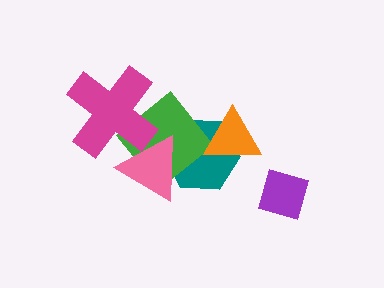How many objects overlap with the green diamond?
3 objects overlap with the green diamond.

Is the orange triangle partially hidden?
No, no other shape covers it.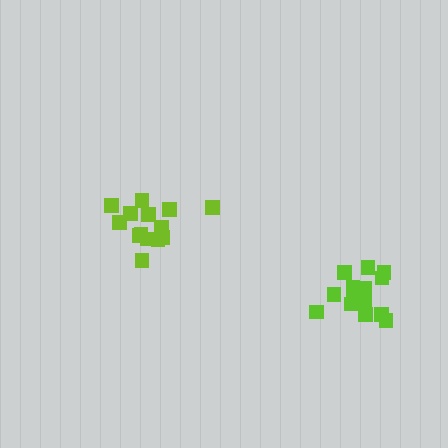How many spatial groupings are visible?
There are 2 spatial groupings.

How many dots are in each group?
Group 1: 16 dots, Group 2: 14 dots (30 total).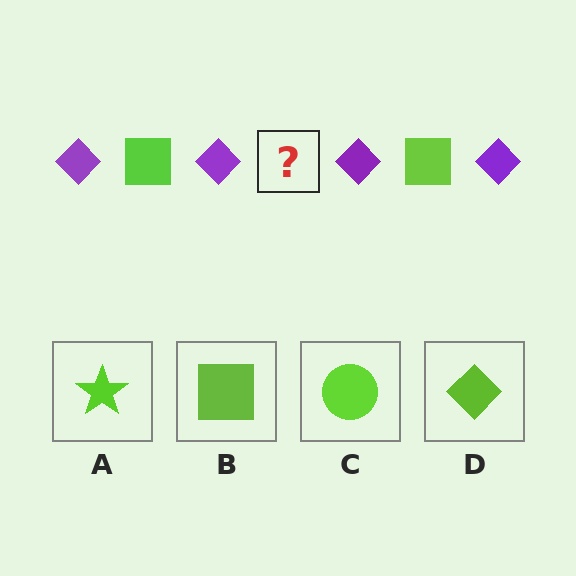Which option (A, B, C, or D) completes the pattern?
B.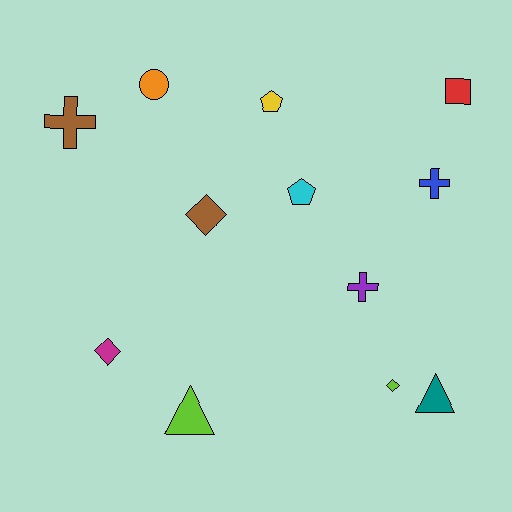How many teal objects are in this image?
There is 1 teal object.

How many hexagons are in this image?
There are no hexagons.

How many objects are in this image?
There are 12 objects.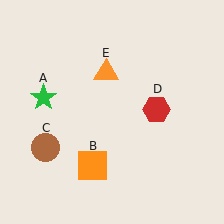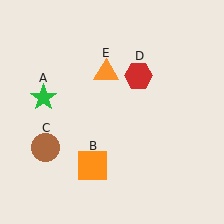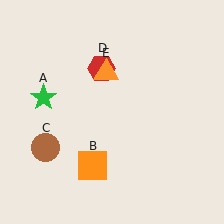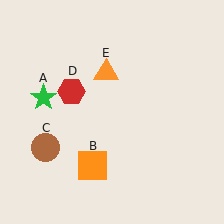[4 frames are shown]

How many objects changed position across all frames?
1 object changed position: red hexagon (object D).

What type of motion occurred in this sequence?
The red hexagon (object D) rotated counterclockwise around the center of the scene.